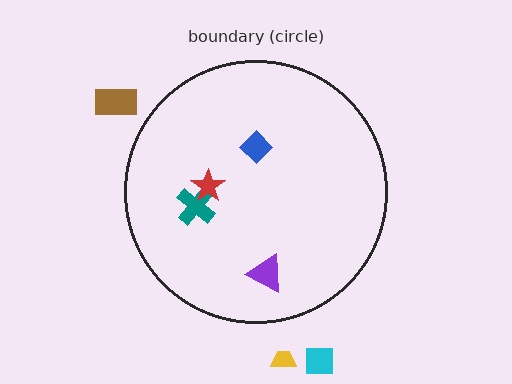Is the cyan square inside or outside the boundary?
Outside.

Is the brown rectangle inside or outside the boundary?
Outside.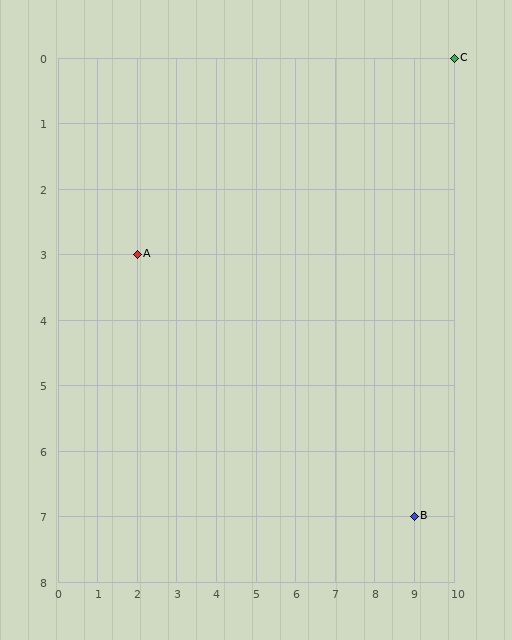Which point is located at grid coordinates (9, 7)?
Point B is at (9, 7).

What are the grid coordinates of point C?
Point C is at grid coordinates (10, 0).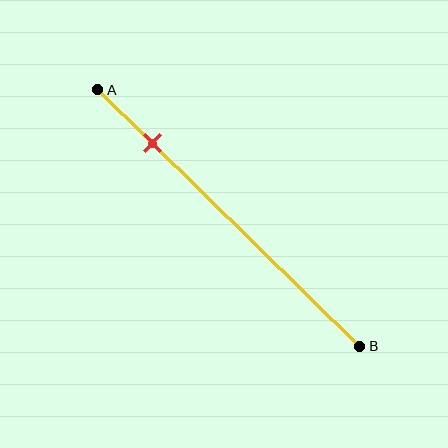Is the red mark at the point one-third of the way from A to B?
No, the mark is at about 20% from A, not at the 33% one-third point.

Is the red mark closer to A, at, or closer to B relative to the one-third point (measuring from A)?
The red mark is closer to point A than the one-third point of segment AB.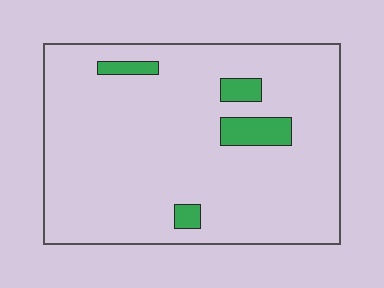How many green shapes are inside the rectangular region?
4.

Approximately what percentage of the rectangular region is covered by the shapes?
Approximately 10%.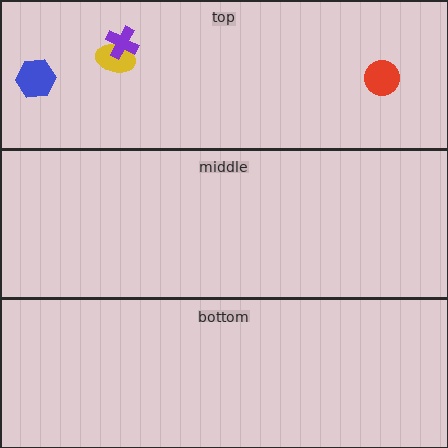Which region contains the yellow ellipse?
The top region.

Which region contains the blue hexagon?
The top region.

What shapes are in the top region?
The yellow ellipse, the purple cross, the red circle, the blue hexagon.